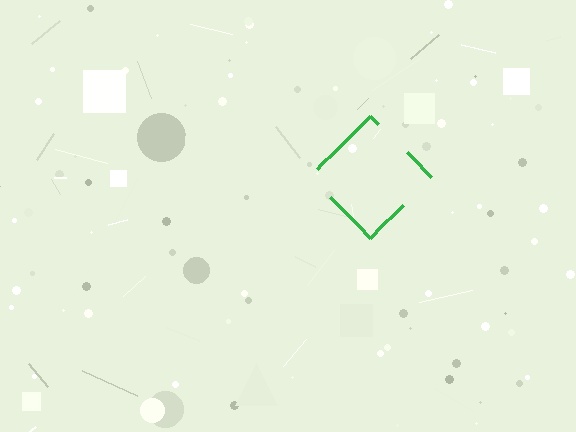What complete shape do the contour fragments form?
The contour fragments form a diamond.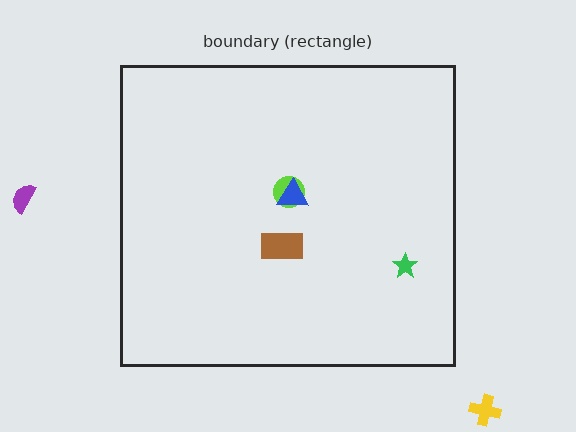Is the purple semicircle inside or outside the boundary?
Outside.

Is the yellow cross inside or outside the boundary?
Outside.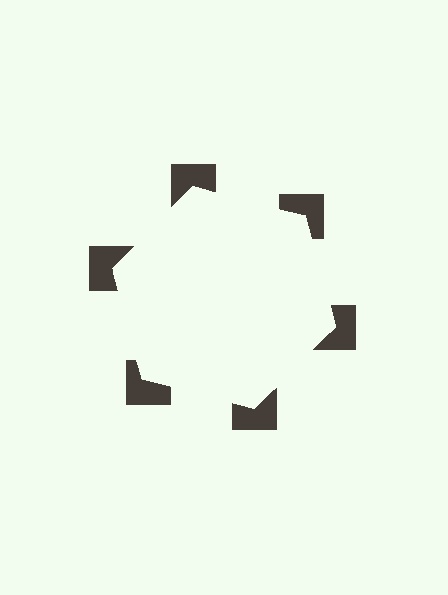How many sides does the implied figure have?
6 sides.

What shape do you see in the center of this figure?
An illusory hexagon — its edges are inferred from the aligned wedge cuts in the notched squares, not physically drawn.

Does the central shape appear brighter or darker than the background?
It typically appears slightly brighter than the background, even though no actual brightness change is drawn.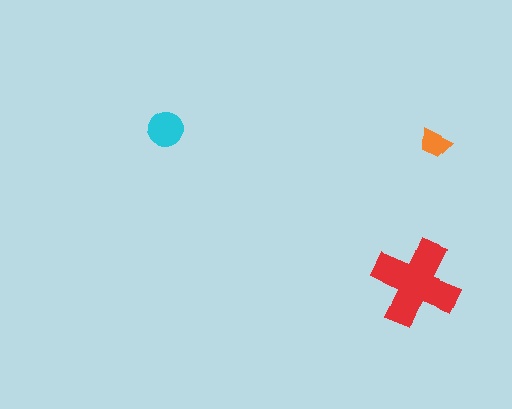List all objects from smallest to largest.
The orange trapezoid, the cyan circle, the red cross.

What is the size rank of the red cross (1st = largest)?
1st.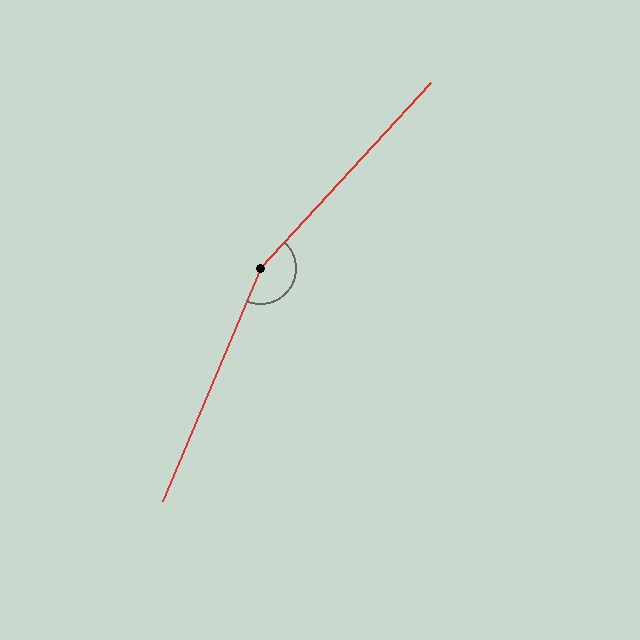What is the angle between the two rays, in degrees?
Approximately 160 degrees.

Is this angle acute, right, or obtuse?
It is obtuse.